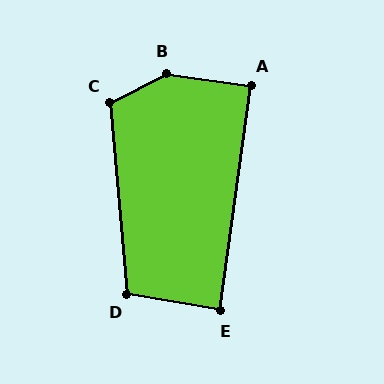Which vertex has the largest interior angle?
B, at approximately 144 degrees.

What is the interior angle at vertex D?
Approximately 105 degrees (obtuse).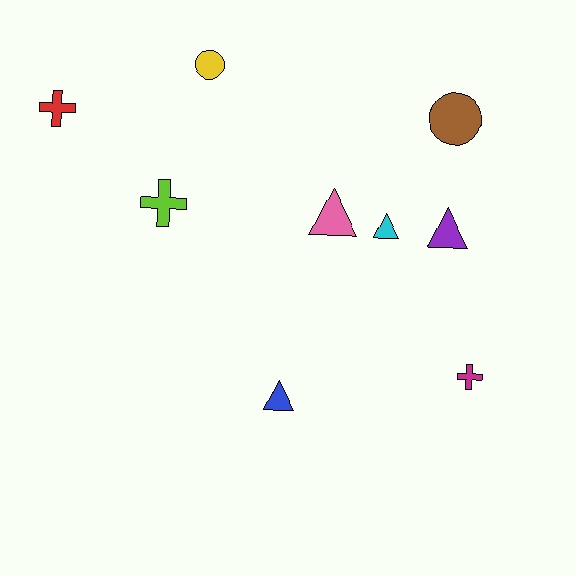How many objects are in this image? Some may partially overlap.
There are 9 objects.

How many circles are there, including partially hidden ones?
There are 2 circles.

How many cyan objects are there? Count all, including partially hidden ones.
There is 1 cyan object.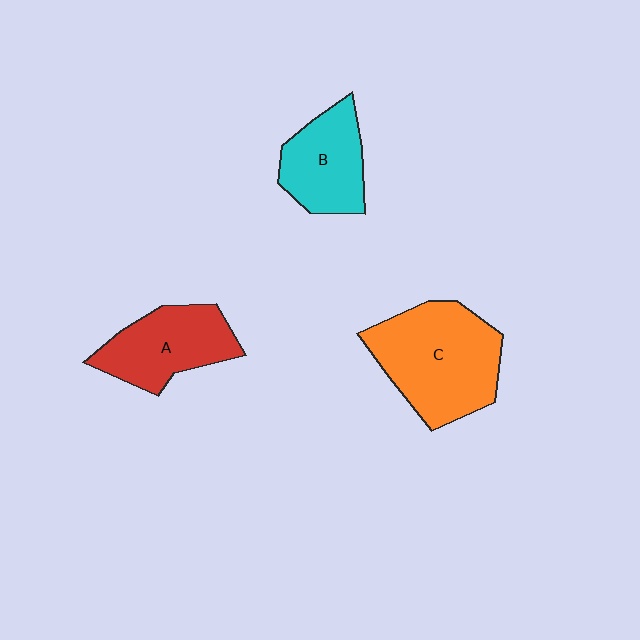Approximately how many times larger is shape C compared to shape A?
Approximately 1.5 times.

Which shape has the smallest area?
Shape B (cyan).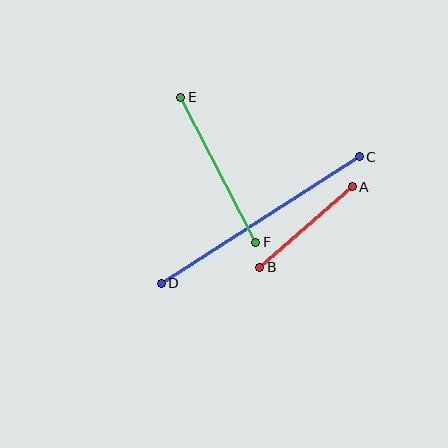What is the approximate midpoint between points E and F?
The midpoint is at approximately (218, 170) pixels.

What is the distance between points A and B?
The distance is approximately 123 pixels.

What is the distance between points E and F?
The distance is approximately 163 pixels.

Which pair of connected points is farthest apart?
Points C and D are farthest apart.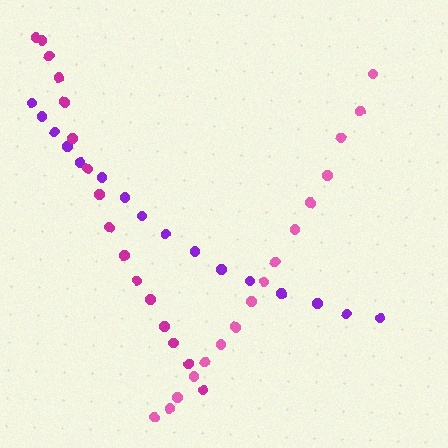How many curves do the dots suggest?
There are 3 distinct paths.